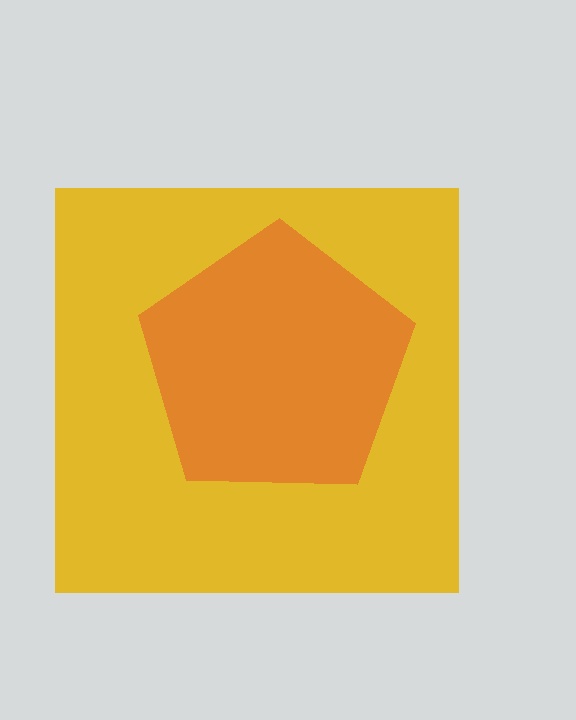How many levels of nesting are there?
2.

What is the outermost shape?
The yellow square.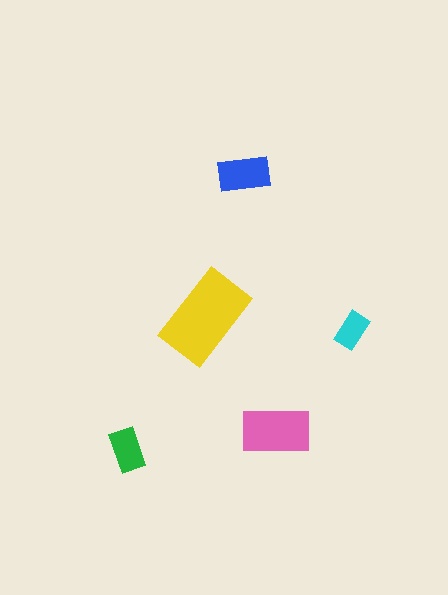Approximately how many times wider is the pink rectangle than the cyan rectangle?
About 2 times wider.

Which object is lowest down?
The green rectangle is bottommost.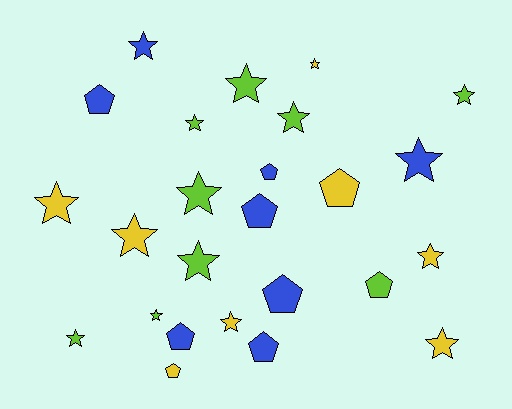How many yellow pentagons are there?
There are 2 yellow pentagons.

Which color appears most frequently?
Lime, with 9 objects.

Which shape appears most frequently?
Star, with 16 objects.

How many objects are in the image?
There are 25 objects.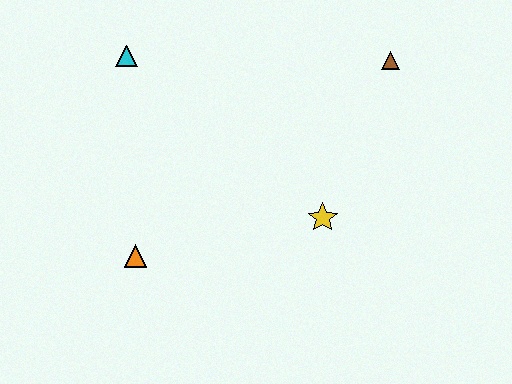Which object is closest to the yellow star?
The brown triangle is closest to the yellow star.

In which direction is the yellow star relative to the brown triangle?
The yellow star is below the brown triangle.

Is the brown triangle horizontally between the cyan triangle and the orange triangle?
No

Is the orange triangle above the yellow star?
No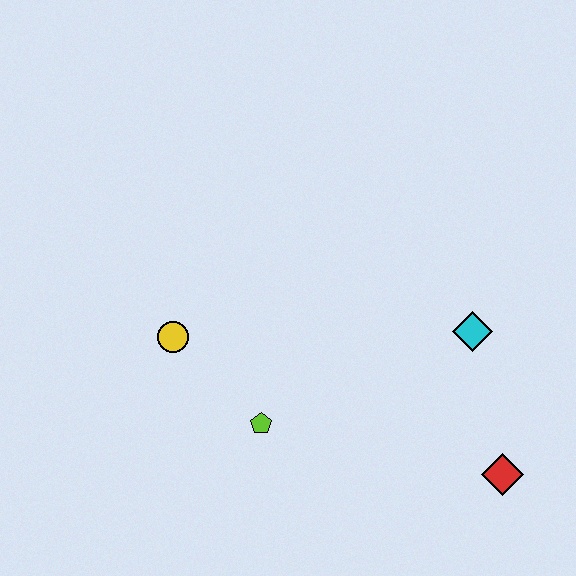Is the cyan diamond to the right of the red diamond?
No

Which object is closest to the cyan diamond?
The red diamond is closest to the cyan diamond.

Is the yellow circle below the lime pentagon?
No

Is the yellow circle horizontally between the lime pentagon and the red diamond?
No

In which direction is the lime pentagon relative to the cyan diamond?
The lime pentagon is to the left of the cyan diamond.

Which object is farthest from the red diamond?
The yellow circle is farthest from the red diamond.